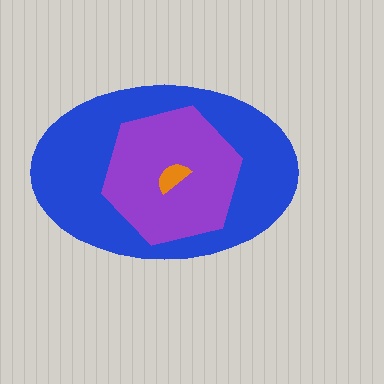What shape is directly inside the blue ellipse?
The purple hexagon.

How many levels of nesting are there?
3.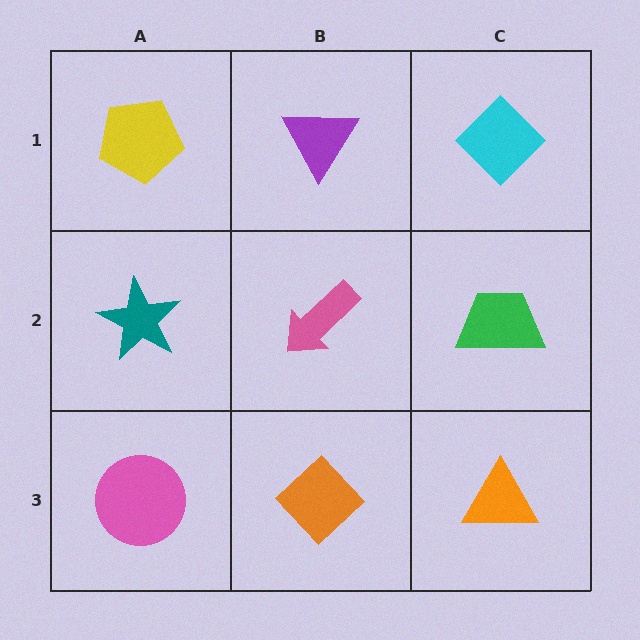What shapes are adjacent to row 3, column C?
A green trapezoid (row 2, column C), an orange diamond (row 3, column B).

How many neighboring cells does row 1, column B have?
3.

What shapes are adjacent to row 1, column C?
A green trapezoid (row 2, column C), a purple triangle (row 1, column B).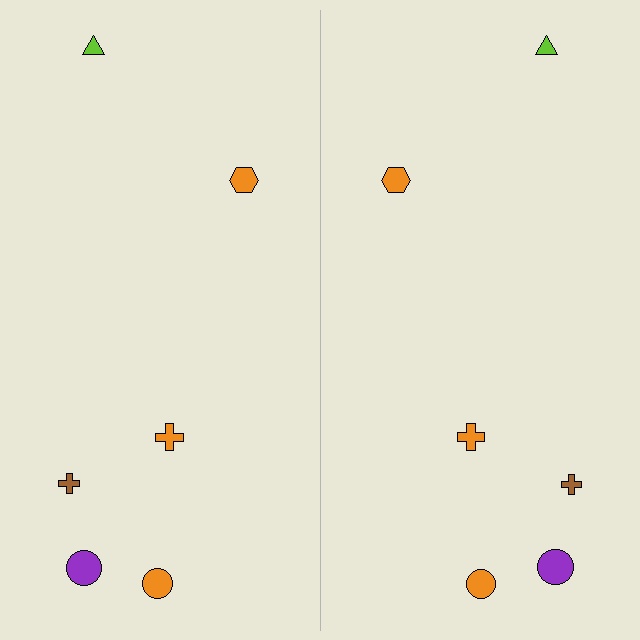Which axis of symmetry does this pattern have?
The pattern has a vertical axis of symmetry running through the center of the image.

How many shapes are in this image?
There are 12 shapes in this image.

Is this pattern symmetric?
Yes, this pattern has bilateral (reflection) symmetry.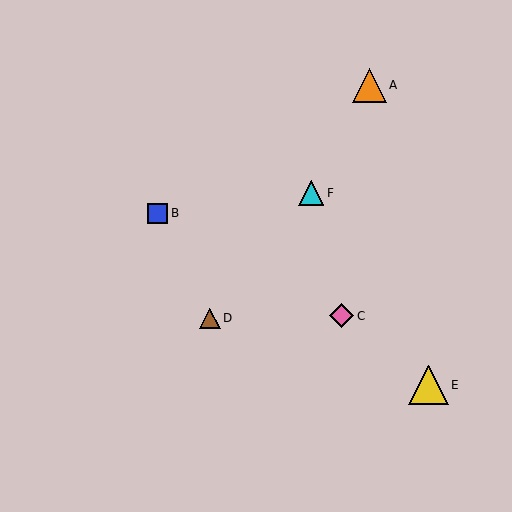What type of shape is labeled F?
Shape F is a cyan triangle.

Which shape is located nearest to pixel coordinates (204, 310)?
The brown triangle (labeled D) at (210, 318) is nearest to that location.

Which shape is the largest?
The yellow triangle (labeled E) is the largest.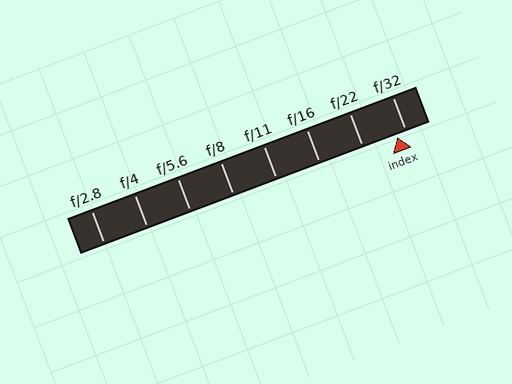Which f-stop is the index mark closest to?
The index mark is closest to f/32.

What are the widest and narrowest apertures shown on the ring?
The widest aperture shown is f/2.8 and the narrowest is f/32.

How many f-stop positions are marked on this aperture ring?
There are 8 f-stop positions marked.